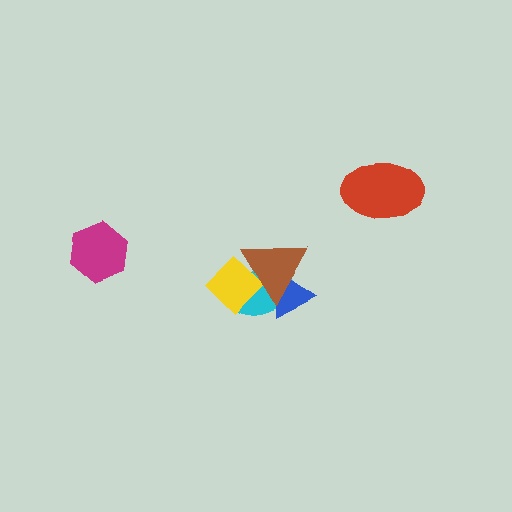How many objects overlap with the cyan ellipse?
3 objects overlap with the cyan ellipse.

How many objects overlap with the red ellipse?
0 objects overlap with the red ellipse.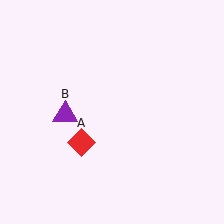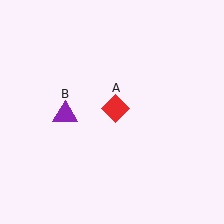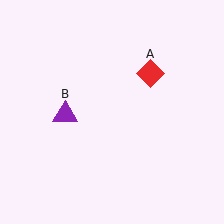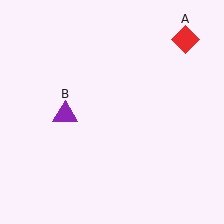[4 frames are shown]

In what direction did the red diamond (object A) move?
The red diamond (object A) moved up and to the right.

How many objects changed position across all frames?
1 object changed position: red diamond (object A).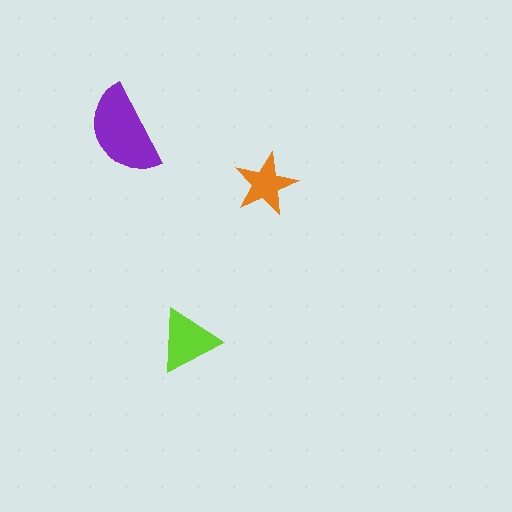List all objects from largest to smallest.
The purple semicircle, the lime triangle, the orange star.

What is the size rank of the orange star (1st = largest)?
3rd.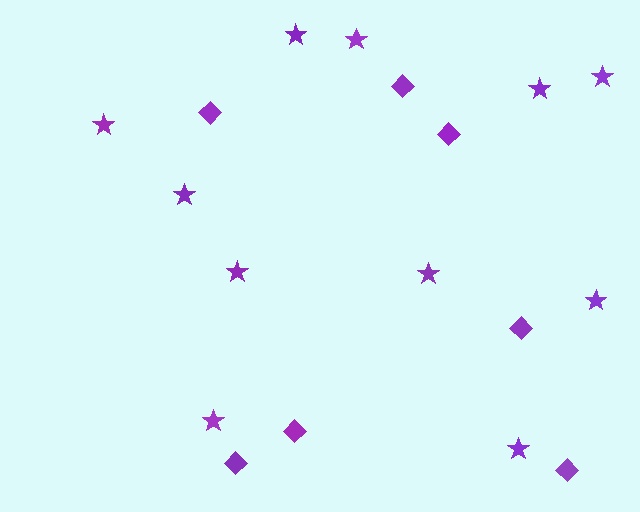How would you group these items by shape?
There are 2 groups: one group of diamonds (7) and one group of stars (11).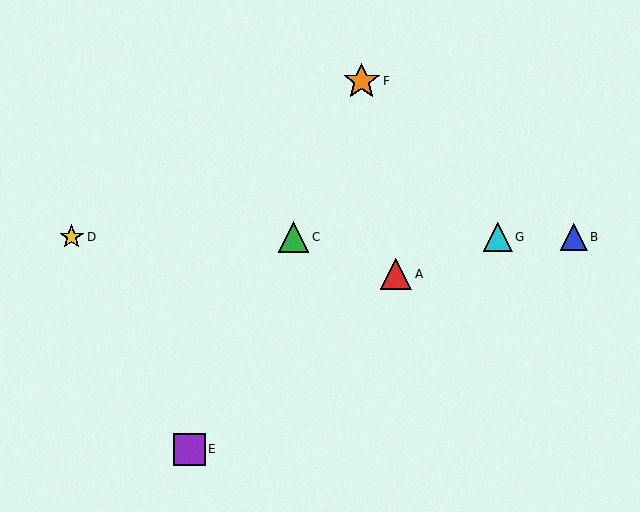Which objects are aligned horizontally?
Objects B, C, D, G are aligned horizontally.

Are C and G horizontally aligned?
Yes, both are at y≈237.